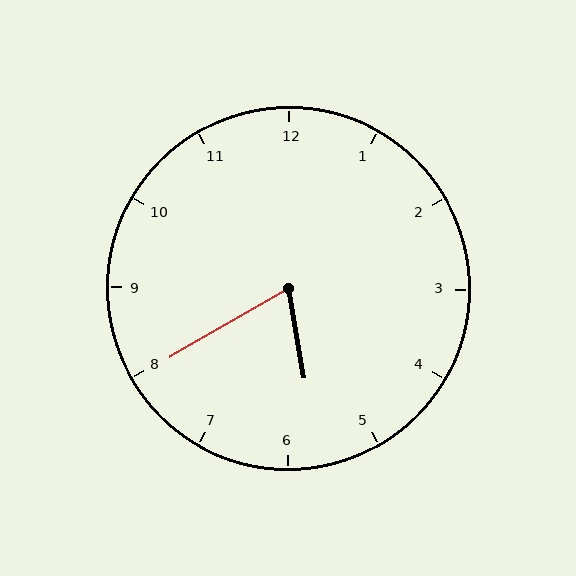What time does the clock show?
5:40.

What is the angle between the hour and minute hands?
Approximately 70 degrees.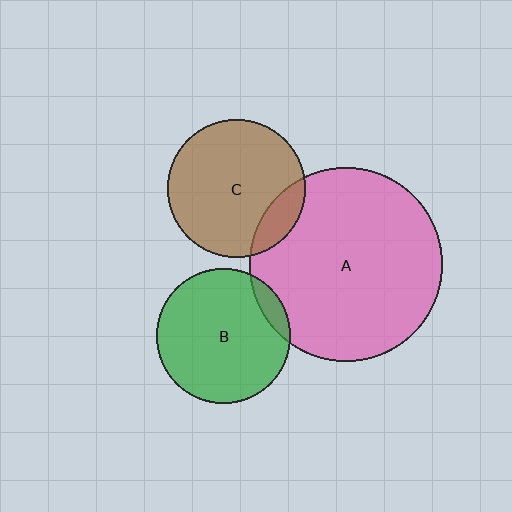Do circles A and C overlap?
Yes.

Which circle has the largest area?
Circle A (pink).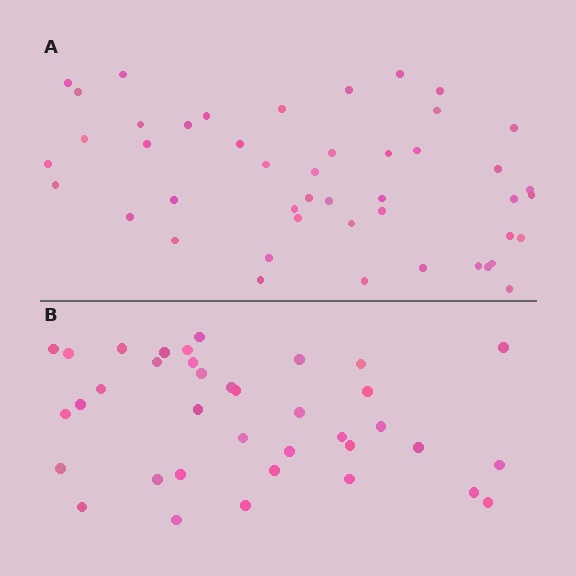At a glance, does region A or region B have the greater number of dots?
Region A (the top region) has more dots.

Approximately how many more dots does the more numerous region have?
Region A has roughly 8 or so more dots than region B.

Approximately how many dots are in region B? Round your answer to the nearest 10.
About 40 dots. (The exact count is 37, which rounds to 40.)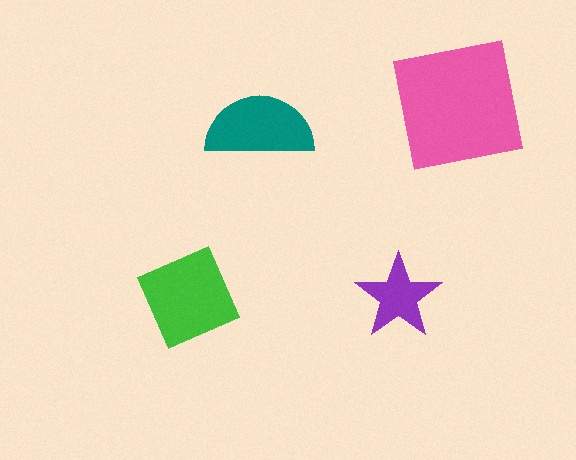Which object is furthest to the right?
The pink square is rightmost.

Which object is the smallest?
The purple star.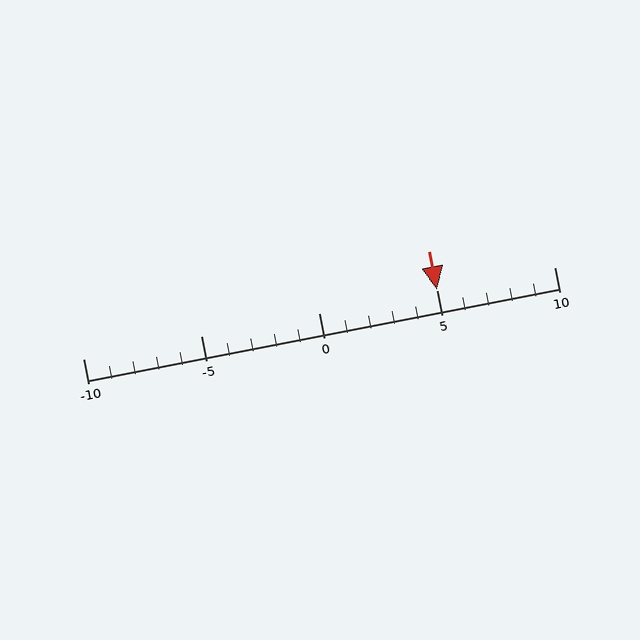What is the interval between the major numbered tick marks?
The major tick marks are spaced 5 units apart.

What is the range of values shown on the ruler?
The ruler shows values from -10 to 10.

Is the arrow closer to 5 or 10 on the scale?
The arrow is closer to 5.